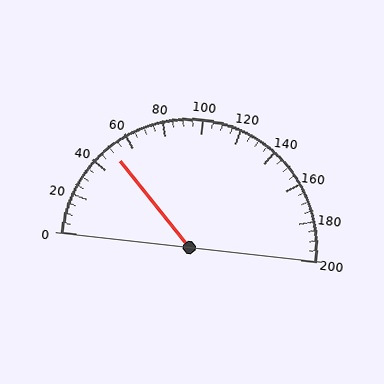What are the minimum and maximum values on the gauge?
The gauge ranges from 0 to 200.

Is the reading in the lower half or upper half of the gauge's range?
The reading is in the lower half of the range (0 to 200).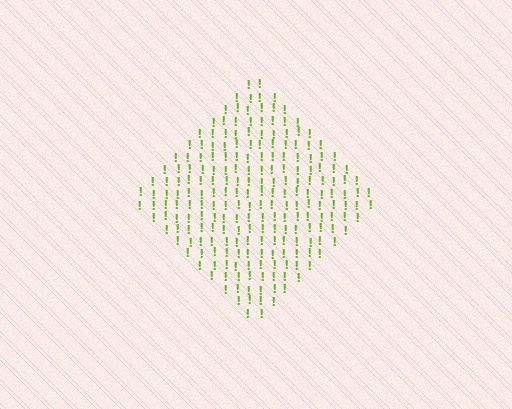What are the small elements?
The small elements are exclamation marks.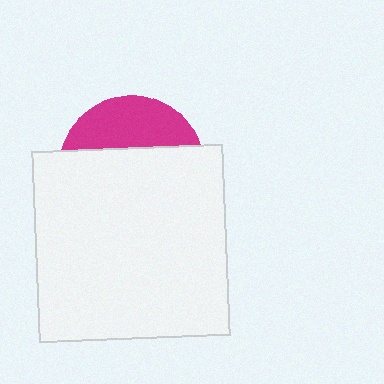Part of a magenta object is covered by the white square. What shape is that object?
It is a circle.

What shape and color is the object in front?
The object in front is a white square.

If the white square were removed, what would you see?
You would see the complete magenta circle.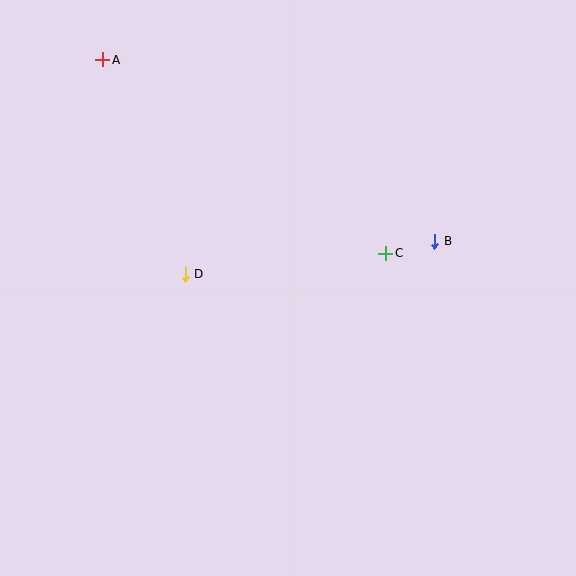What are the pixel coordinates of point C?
Point C is at (386, 253).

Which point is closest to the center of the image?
Point D at (185, 275) is closest to the center.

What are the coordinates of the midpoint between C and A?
The midpoint between C and A is at (244, 156).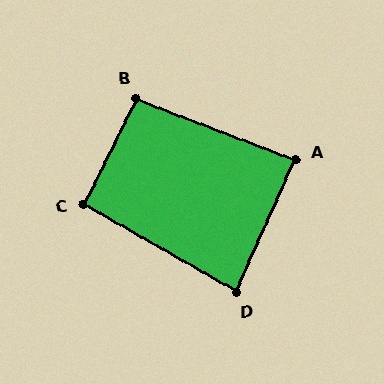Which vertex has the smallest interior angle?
D, at approximately 85 degrees.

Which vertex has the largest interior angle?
B, at approximately 95 degrees.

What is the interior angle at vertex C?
Approximately 94 degrees (approximately right).